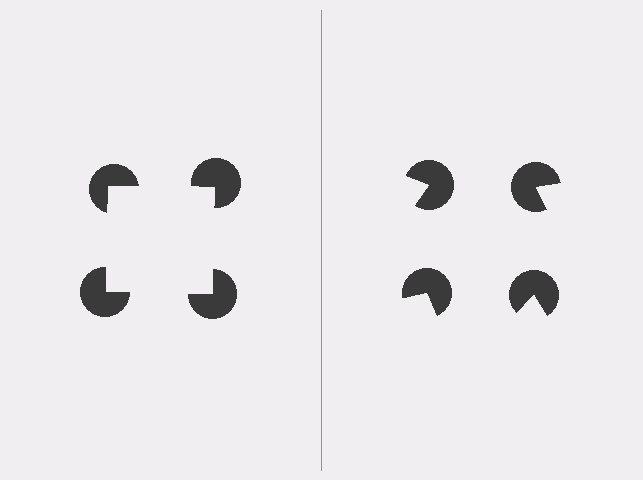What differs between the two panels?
The pac-man discs are positioned identically on both sides; only the wedge orientations differ. On the left they align to a square; on the right they are misaligned.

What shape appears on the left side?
An illusory square.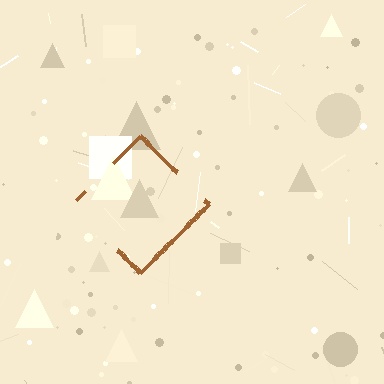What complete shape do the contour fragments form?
The contour fragments form a diamond.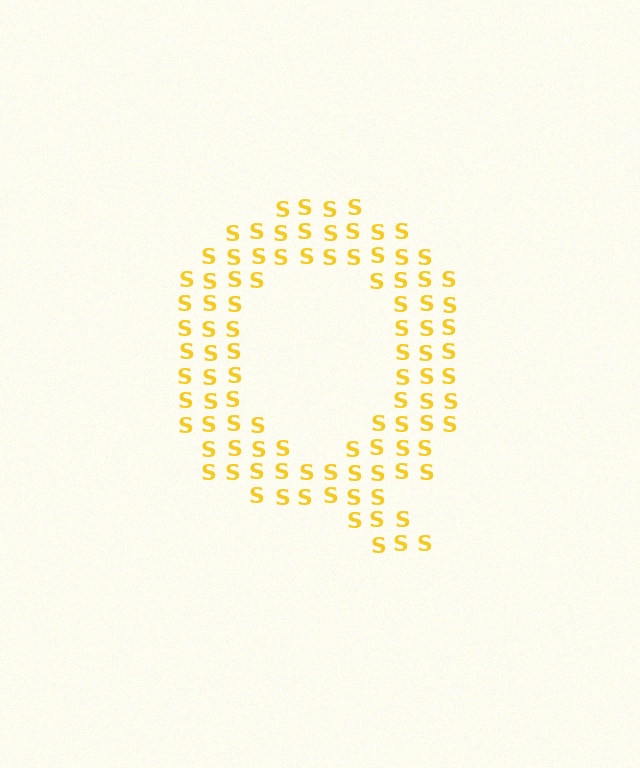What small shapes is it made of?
It is made of small letter S's.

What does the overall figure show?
The overall figure shows the letter Q.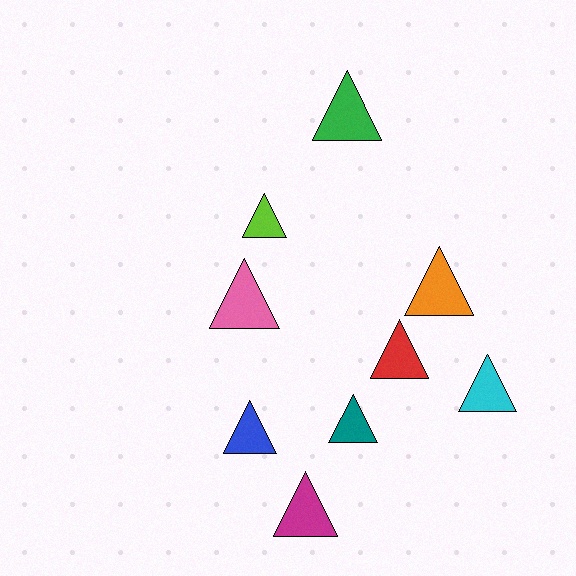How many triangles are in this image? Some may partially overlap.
There are 9 triangles.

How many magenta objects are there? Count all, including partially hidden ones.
There is 1 magenta object.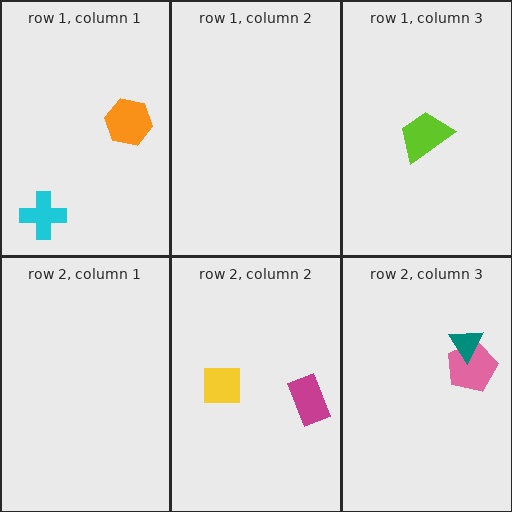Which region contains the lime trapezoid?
The row 1, column 3 region.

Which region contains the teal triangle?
The row 2, column 3 region.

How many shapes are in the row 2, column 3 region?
2.